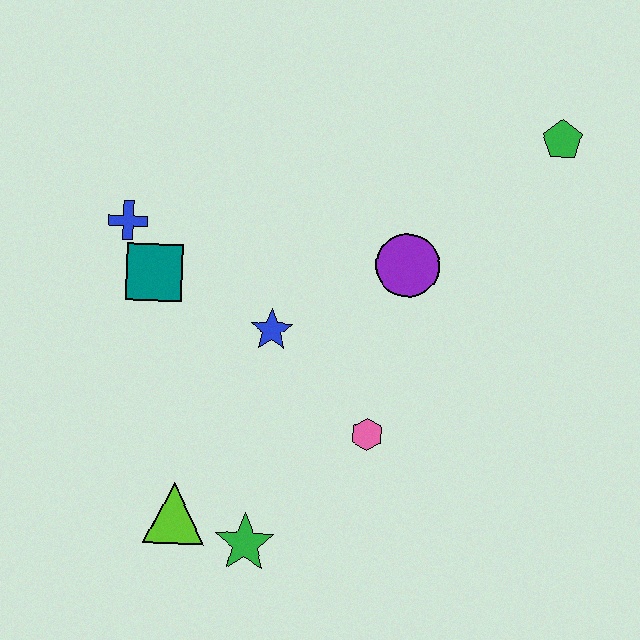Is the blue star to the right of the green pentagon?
No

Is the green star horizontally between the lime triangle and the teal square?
No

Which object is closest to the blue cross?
The teal square is closest to the blue cross.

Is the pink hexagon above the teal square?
No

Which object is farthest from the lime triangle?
The green pentagon is farthest from the lime triangle.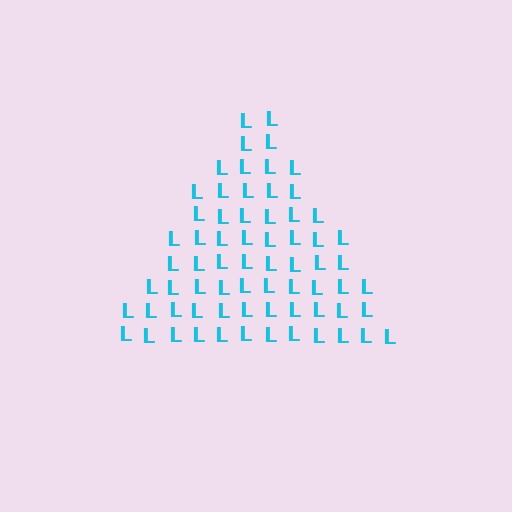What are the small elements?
The small elements are letter L's.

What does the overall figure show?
The overall figure shows a triangle.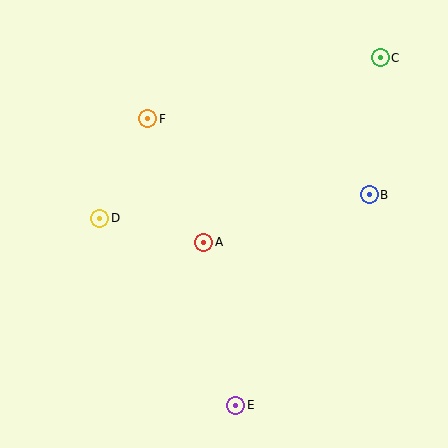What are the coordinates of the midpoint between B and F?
The midpoint between B and F is at (259, 157).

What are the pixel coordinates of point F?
Point F is at (148, 119).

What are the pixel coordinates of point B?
Point B is at (369, 195).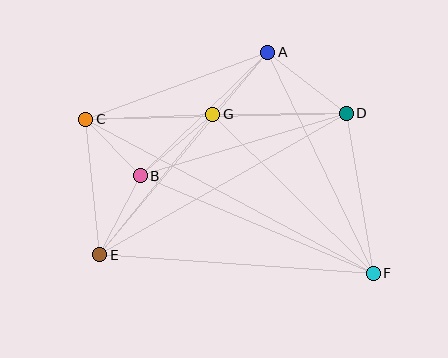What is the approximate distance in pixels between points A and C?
The distance between A and C is approximately 194 pixels.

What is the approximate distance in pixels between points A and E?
The distance between A and E is approximately 263 pixels.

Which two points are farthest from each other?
Points C and F are farthest from each other.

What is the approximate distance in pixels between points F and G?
The distance between F and G is approximately 226 pixels.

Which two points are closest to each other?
Points B and C are closest to each other.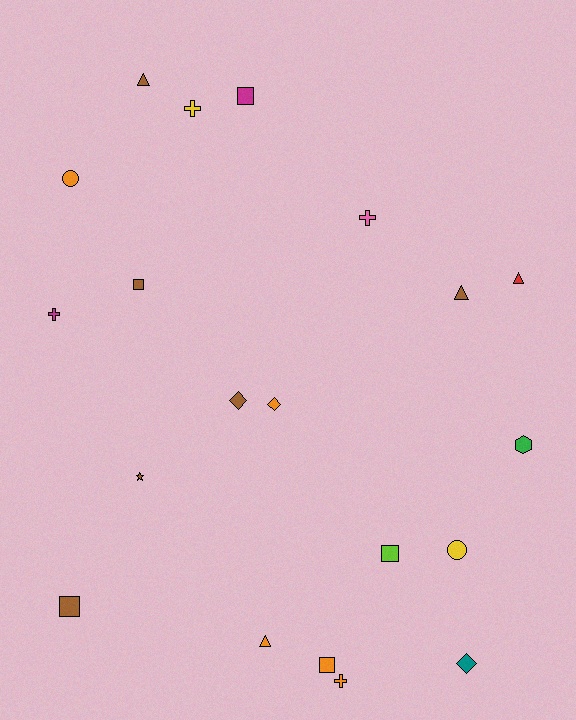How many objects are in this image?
There are 20 objects.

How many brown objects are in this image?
There are 6 brown objects.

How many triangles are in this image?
There are 4 triangles.